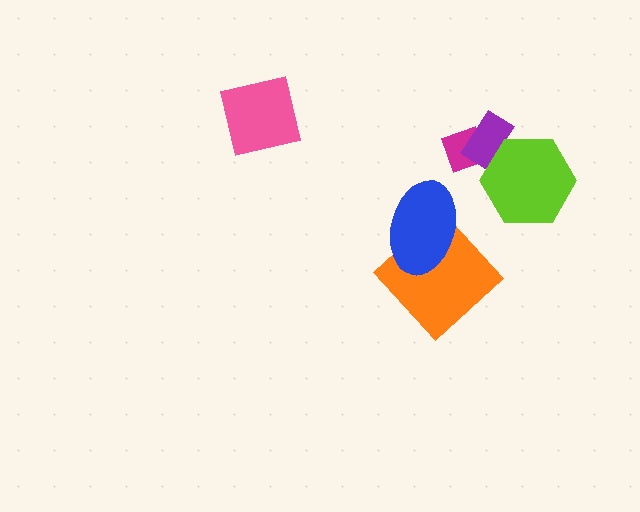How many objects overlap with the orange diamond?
1 object overlaps with the orange diamond.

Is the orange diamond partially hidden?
Yes, it is partially covered by another shape.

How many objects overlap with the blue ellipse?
1 object overlaps with the blue ellipse.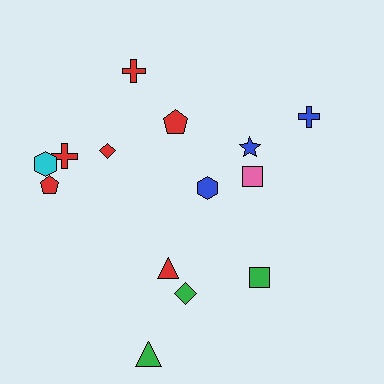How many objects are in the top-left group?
There are 6 objects.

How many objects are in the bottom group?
There are 4 objects.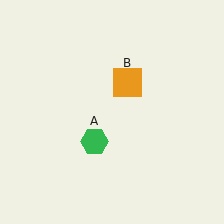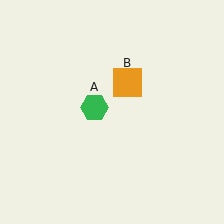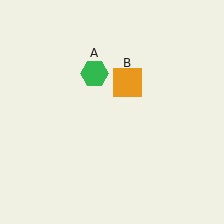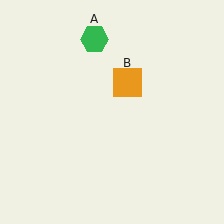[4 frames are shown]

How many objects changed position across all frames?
1 object changed position: green hexagon (object A).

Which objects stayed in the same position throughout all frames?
Orange square (object B) remained stationary.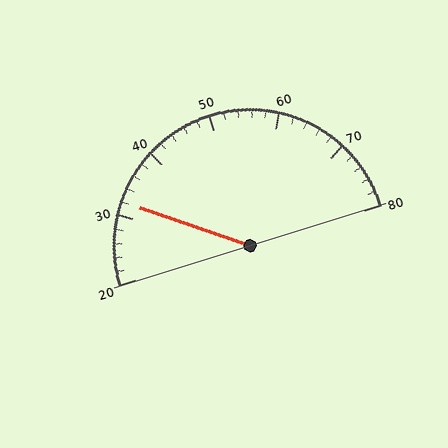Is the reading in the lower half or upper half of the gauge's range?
The reading is in the lower half of the range (20 to 80).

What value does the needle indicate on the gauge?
The needle indicates approximately 32.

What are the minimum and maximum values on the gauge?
The gauge ranges from 20 to 80.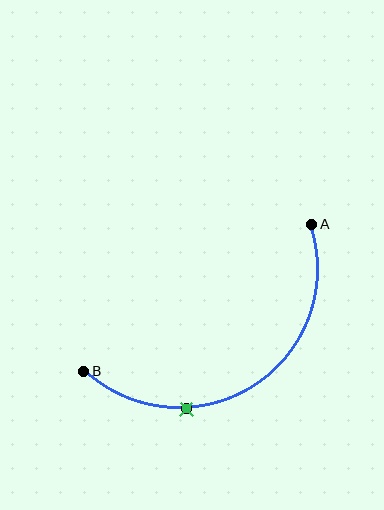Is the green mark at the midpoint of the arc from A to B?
No. The green mark lies on the arc but is closer to endpoint B. The arc midpoint would be at the point on the curve equidistant along the arc from both A and B.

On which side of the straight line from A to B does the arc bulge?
The arc bulges below the straight line connecting A and B.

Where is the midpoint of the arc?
The arc midpoint is the point on the curve farthest from the straight line joining A and B. It sits below that line.